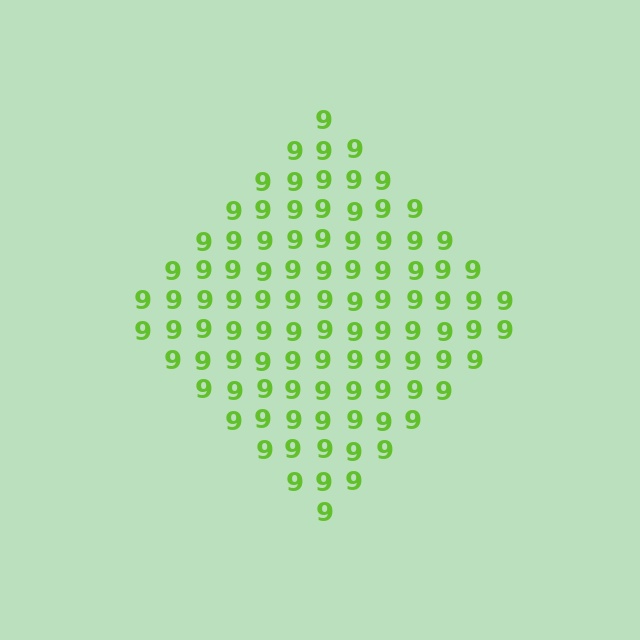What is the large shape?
The large shape is a diamond.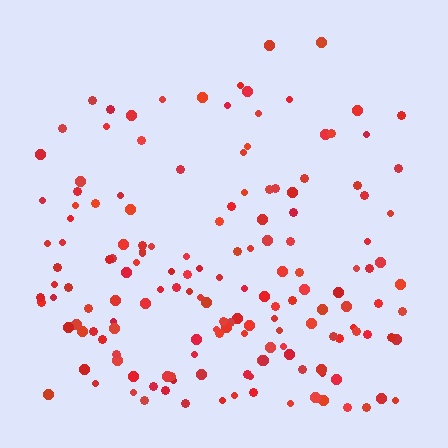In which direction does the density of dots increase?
From top to bottom, with the bottom side densest.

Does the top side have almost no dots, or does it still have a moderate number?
Still a moderate number, just noticeably fewer than the bottom.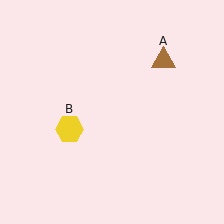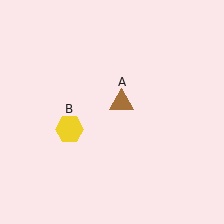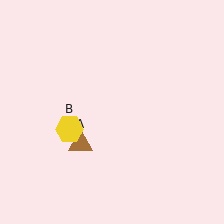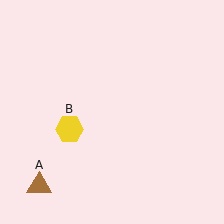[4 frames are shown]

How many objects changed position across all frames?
1 object changed position: brown triangle (object A).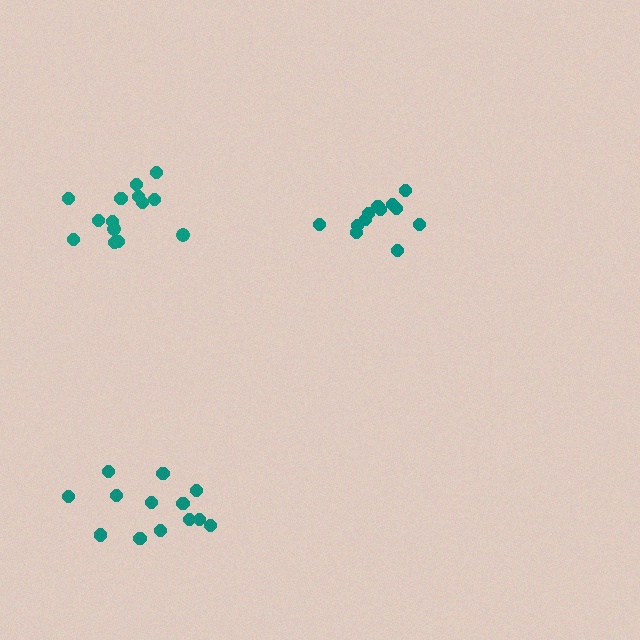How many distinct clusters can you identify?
There are 3 distinct clusters.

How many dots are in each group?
Group 1: 13 dots, Group 2: 12 dots, Group 3: 14 dots (39 total).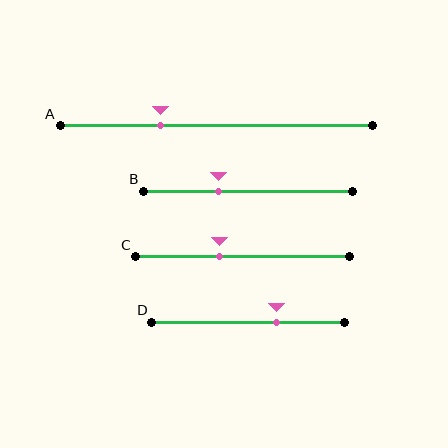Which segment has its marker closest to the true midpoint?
Segment C has its marker closest to the true midpoint.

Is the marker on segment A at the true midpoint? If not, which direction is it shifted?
No, the marker on segment A is shifted to the left by about 18% of the segment length.